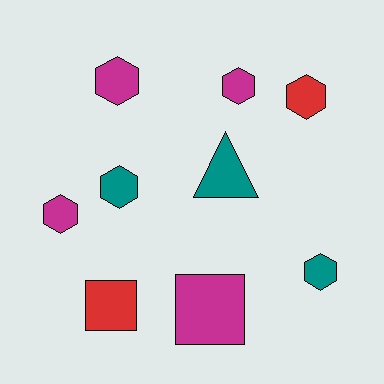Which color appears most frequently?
Magenta, with 4 objects.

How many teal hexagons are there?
There are 2 teal hexagons.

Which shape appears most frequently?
Hexagon, with 6 objects.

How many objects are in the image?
There are 9 objects.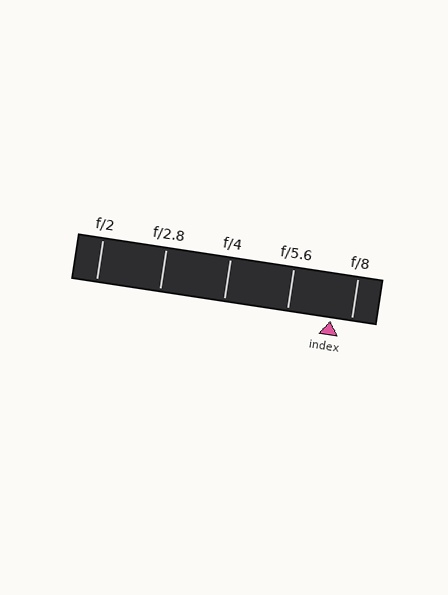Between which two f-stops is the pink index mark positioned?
The index mark is between f/5.6 and f/8.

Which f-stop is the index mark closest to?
The index mark is closest to f/8.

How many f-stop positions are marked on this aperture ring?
There are 5 f-stop positions marked.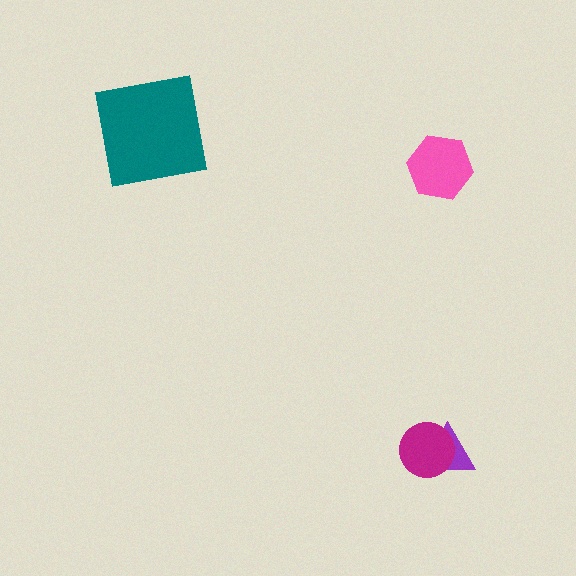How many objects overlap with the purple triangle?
1 object overlaps with the purple triangle.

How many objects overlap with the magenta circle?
1 object overlaps with the magenta circle.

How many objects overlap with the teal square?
0 objects overlap with the teal square.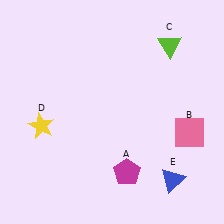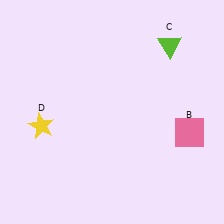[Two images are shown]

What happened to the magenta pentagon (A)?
The magenta pentagon (A) was removed in Image 2. It was in the bottom-right area of Image 1.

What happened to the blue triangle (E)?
The blue triangle (E) was removed in Image 2. It was in the bottom-right area of Image 1.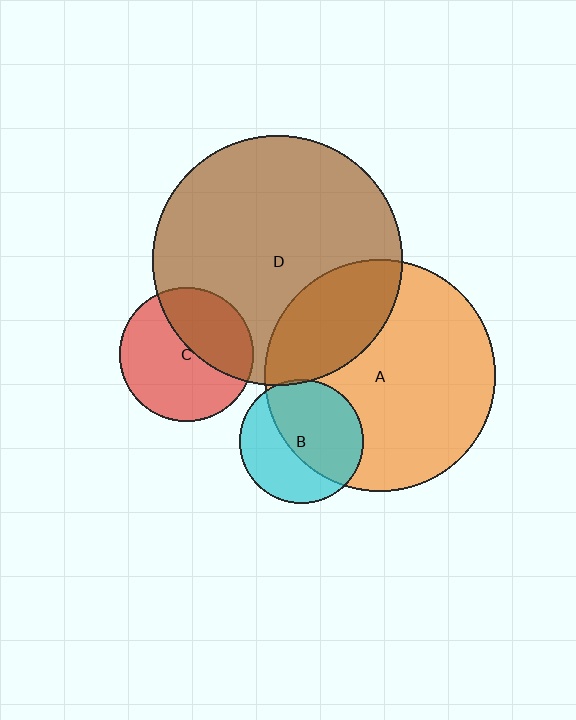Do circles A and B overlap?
Yes.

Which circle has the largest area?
Circle D (brown).